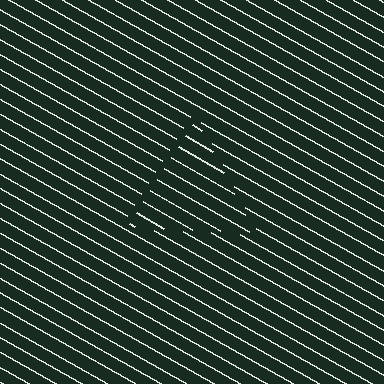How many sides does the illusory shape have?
3 sides — the line-ends trace a triangle.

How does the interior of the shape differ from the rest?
The interior of the shape contains the same grating, shifted by half a period — the contour is defined by the phase discontinuity where line-ends from the inner and outer gratings abut.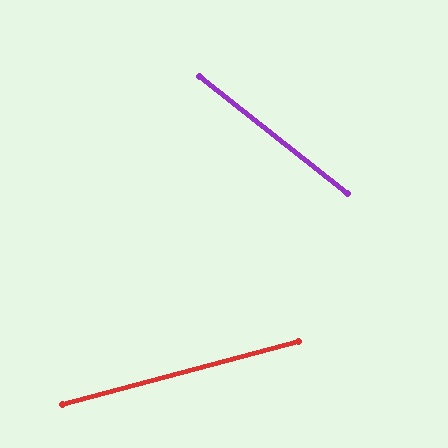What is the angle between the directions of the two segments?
Approximately 53 degrees.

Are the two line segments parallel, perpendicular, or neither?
Neither parallel nor perpendicular — they differ by about 53°.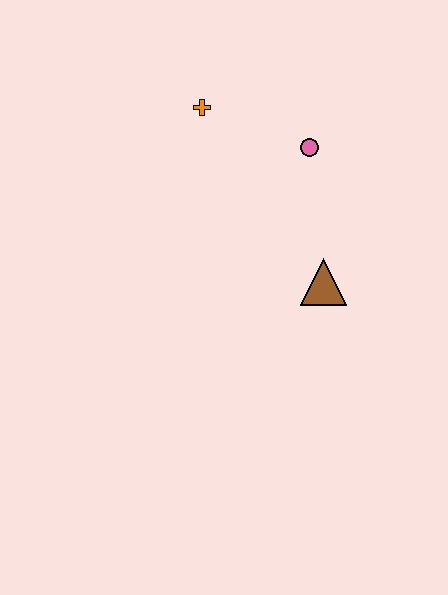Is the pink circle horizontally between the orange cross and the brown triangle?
Yes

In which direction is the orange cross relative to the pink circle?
The orange cross is to the left of the pink circle.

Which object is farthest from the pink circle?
The brown triangle is farthest from the pink circle.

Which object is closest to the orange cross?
The pink circle is closest to the orange cross.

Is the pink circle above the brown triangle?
Yes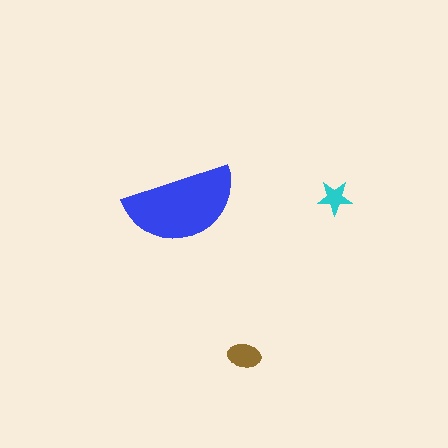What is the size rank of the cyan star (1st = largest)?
3rd.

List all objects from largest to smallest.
The blue semicircle, the brown ellipse, the cyan star.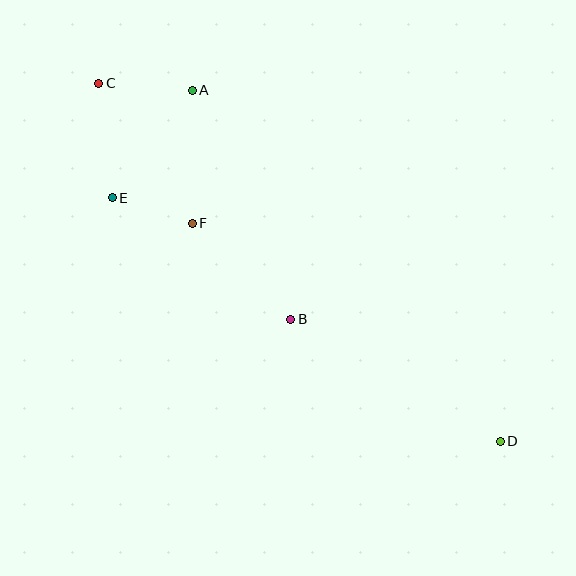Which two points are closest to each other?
Points E and F are closest to each other.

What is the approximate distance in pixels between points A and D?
The distance between A and D is approximately 467 pixels.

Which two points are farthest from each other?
Points C and D are farthest from each other.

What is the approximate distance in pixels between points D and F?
The distance between D and F is approximately 377 pixels.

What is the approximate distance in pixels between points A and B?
The distance between A and B is approximately 249 pixels.